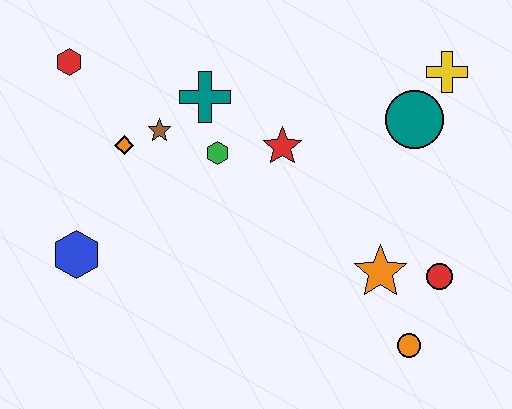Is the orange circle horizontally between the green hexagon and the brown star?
No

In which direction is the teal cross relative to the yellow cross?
The teal cross is to the left of the yellow cross.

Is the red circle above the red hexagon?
No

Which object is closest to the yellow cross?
The teal circle is closest to the yellow cross.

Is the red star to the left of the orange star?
Yes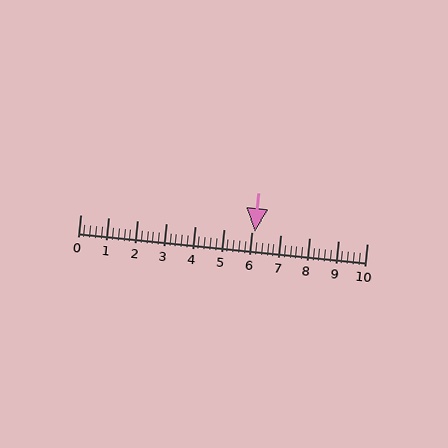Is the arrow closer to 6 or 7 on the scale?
The arrow is closer to 6.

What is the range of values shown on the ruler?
The ruler shows values from 0 to 10.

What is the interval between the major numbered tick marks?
The major tick marks are spaced 1 units apart.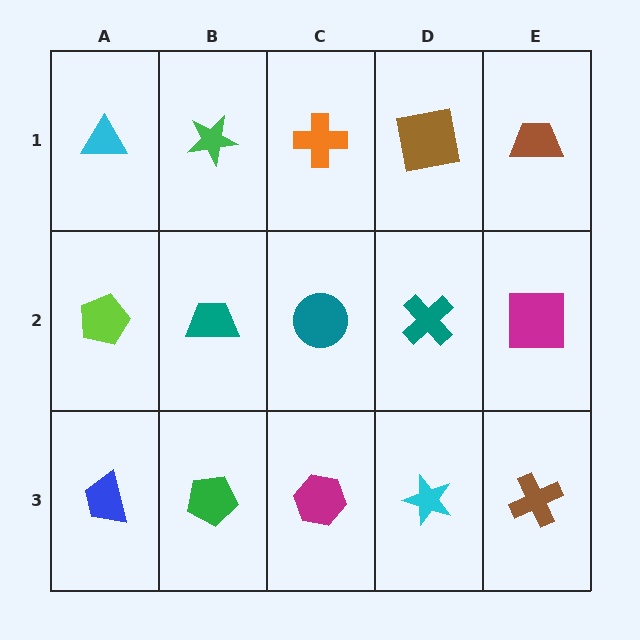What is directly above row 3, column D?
A teal cross.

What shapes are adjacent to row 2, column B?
A green star (row 1, column B), a green pentagon (row 3, column B), a lime pentagon (row 2, column A), a teal circle (row 2, column C).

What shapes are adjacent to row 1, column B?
A teal trapezoid (row 2, column B), a cyan triangle (row 1, column A), an orange cross (row 1, column C).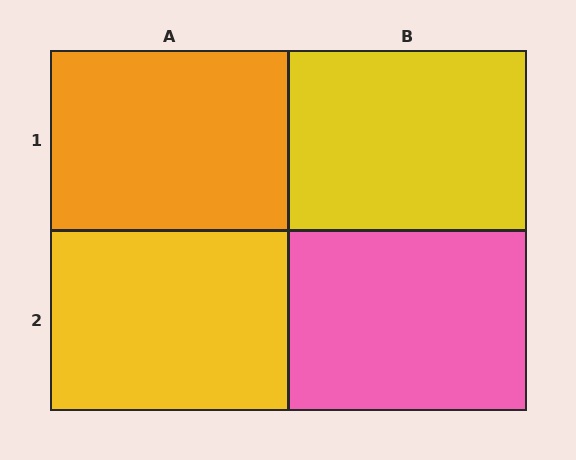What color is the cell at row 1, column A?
Orange.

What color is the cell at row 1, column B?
Yellow.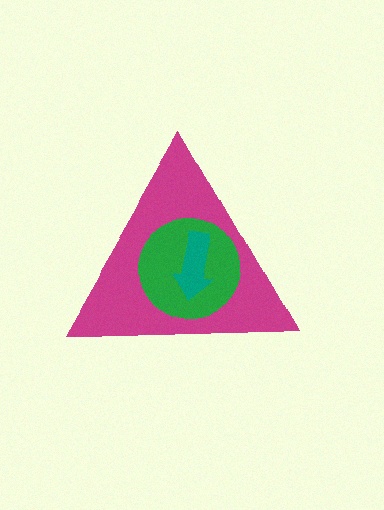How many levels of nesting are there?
3.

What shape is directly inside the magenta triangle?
The green circle.